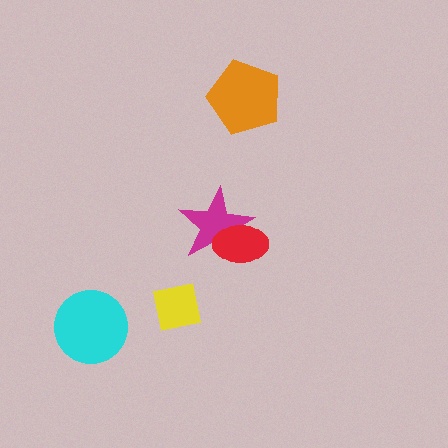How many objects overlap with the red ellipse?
1 object overlaps with the red ellipse.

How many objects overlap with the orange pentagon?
0 objects overlap with the orange pentagon.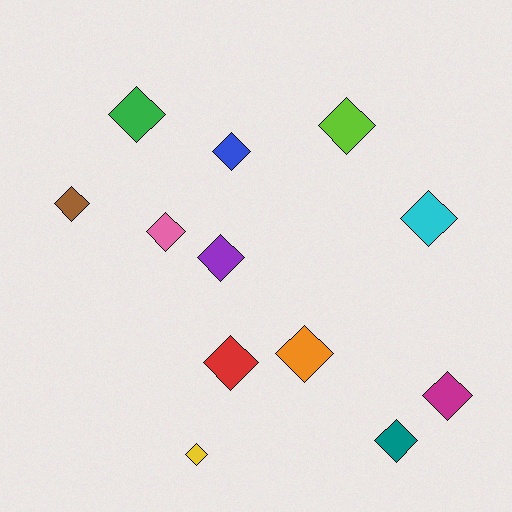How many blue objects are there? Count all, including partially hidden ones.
There is 1 blue object.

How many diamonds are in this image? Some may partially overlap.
There are 12 diamonds.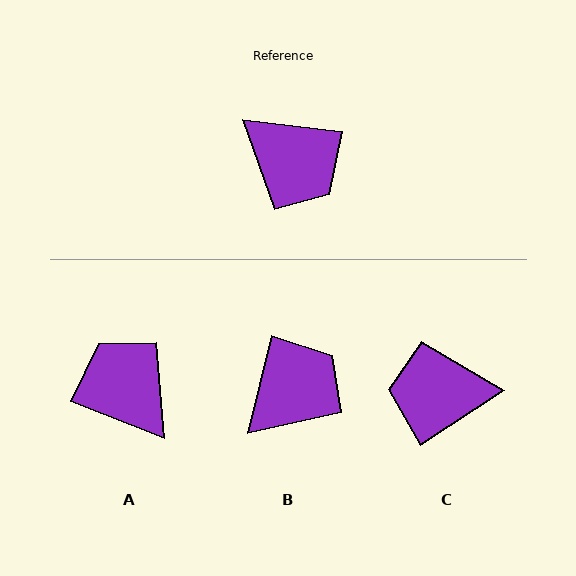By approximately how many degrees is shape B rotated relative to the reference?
Approximately 84 degrees counter-clockwise.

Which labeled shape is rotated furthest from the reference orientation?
A, about 166 degrees away.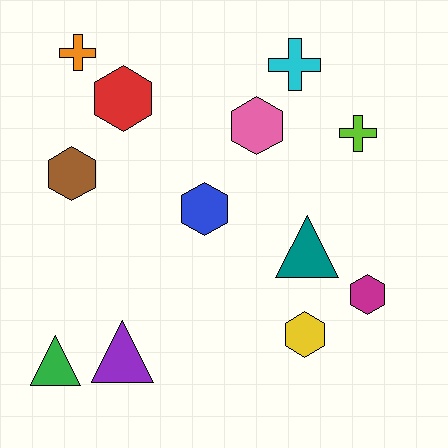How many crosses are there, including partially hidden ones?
There are 3 crosses.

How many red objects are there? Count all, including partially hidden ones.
There is 1 red object.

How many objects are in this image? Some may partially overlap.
There are 12 objects.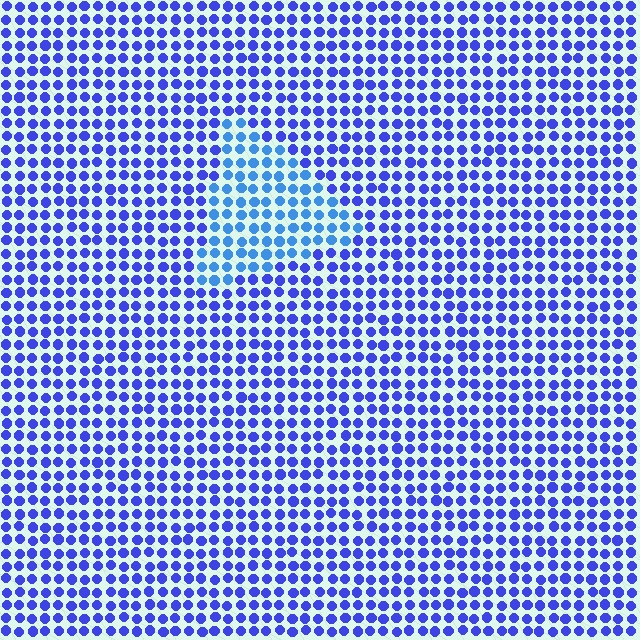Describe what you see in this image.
The image is filled with small blue elements in a uniform arrangement. A triangle-shaped region is visible where the elements are tinted to a slightly different hue, forming a subtle color boundary.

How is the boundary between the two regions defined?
The boundary is defined purely by a slight shift in hue (about 28 degrees). Spacing, size, and orientation are identical on both sides.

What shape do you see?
I see a triangle.